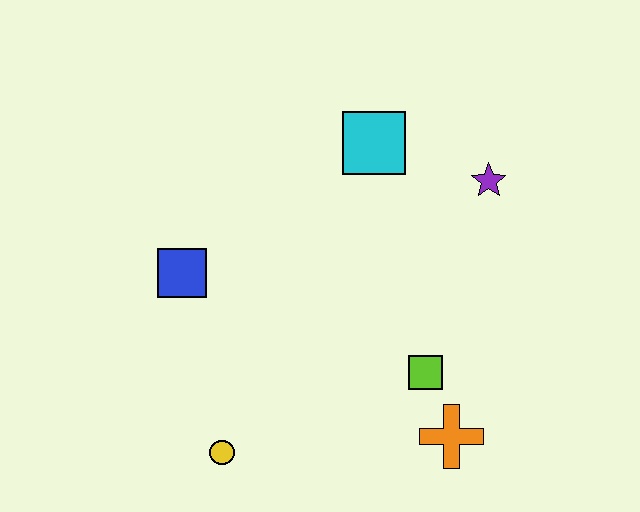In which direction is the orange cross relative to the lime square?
The orange cross is below the lime square.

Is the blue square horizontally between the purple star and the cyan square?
No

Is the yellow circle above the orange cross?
No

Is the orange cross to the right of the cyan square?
Yes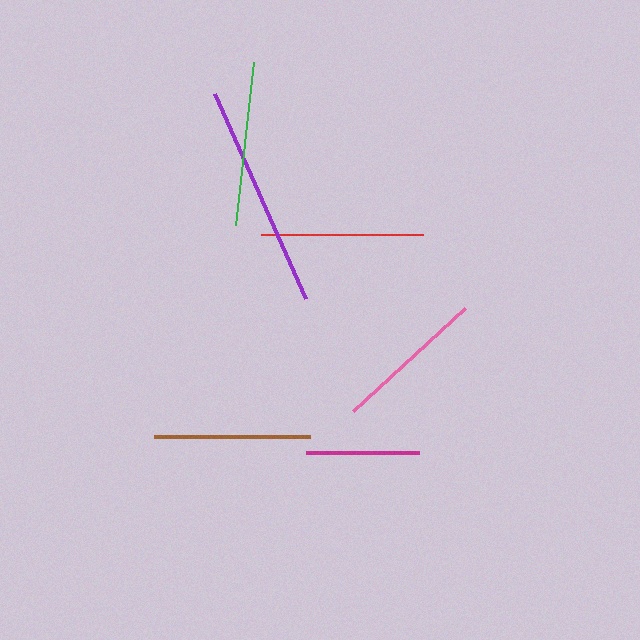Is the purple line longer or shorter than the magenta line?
The purple line is longer than the magenta line.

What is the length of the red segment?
The red segment is approximately 163 pixels long.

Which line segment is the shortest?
The magenta line is the shortest at approximately 113 pixels.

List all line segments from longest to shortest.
From longest to shortest: purple, green, red, brown, pink, magenta.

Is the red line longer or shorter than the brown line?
The red line is longer than the brown line.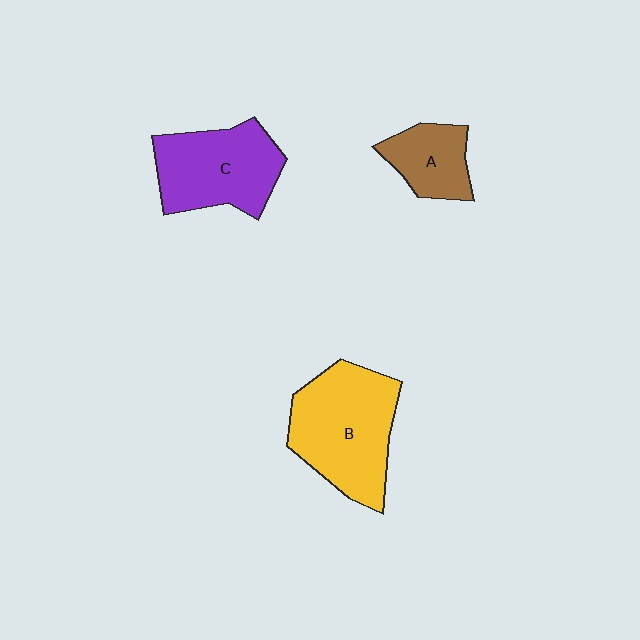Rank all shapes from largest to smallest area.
From largest to smallest: B (yellow), C (purple), A (brown).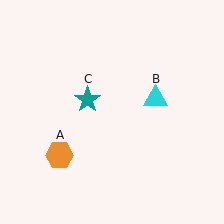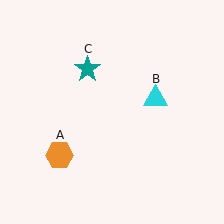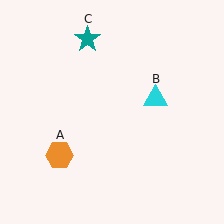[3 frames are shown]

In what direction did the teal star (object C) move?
The teal star (object C) moved up.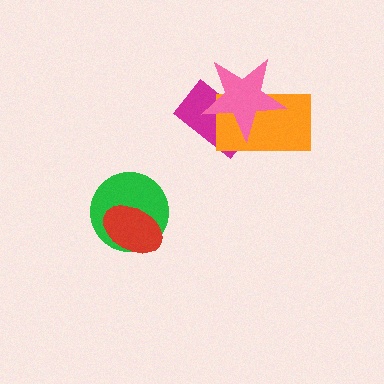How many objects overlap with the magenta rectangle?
2 objects overlap with the magenta rectangle.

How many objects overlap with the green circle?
1 object overlaps with the green circle.